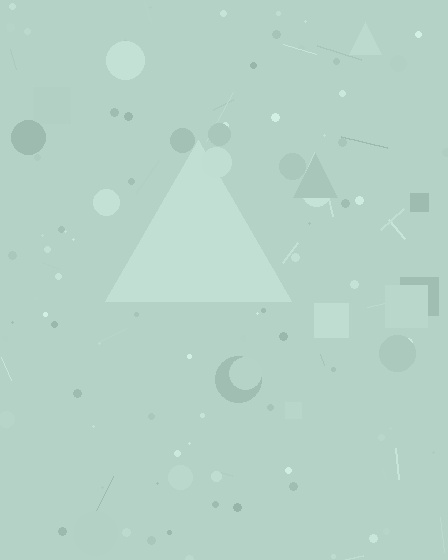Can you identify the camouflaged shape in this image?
The camouflaged shape is a triangle.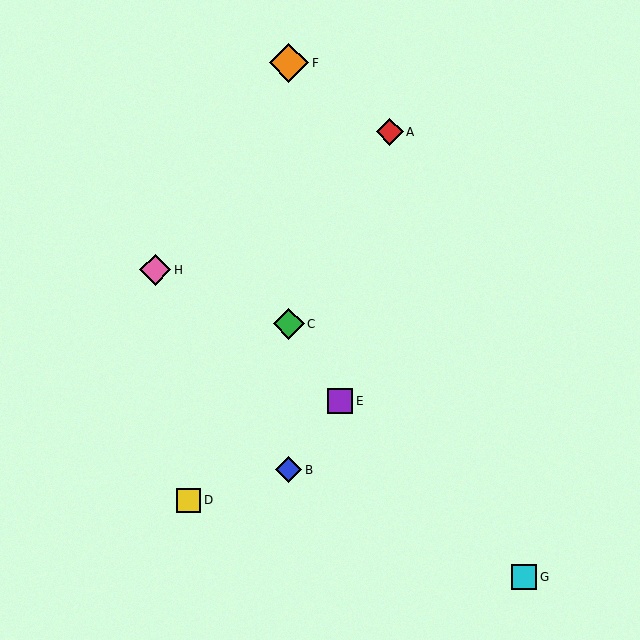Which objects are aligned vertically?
Objects B, C, F are aligned vertically.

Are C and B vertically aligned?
Yes, both are at x≈289.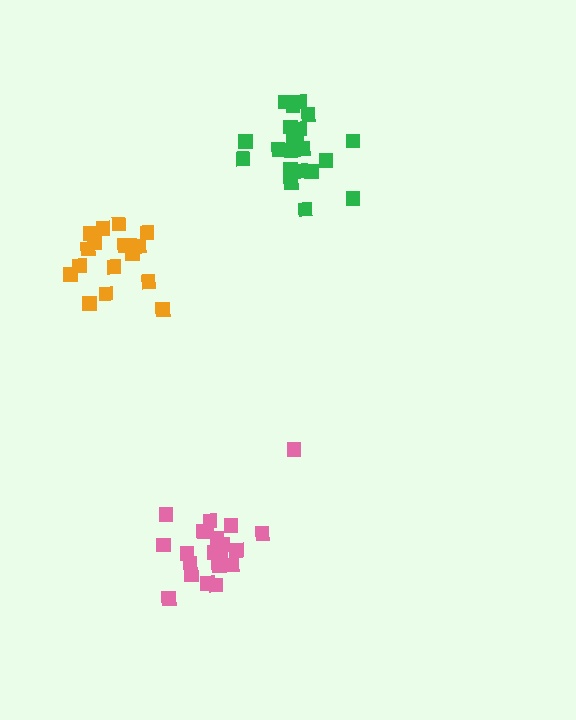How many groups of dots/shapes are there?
There are 3 groups.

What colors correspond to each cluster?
The clusters are colored: green, pink, orange.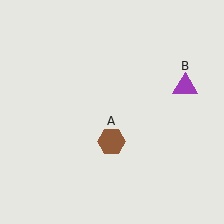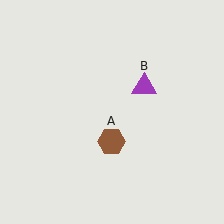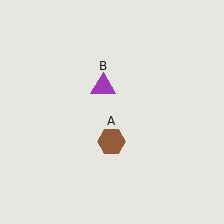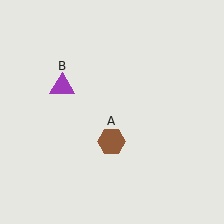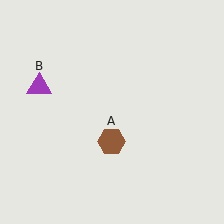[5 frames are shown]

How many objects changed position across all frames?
1 object changed position: purple triangle (object B).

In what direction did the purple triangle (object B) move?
The purple triangle (object B) moved left.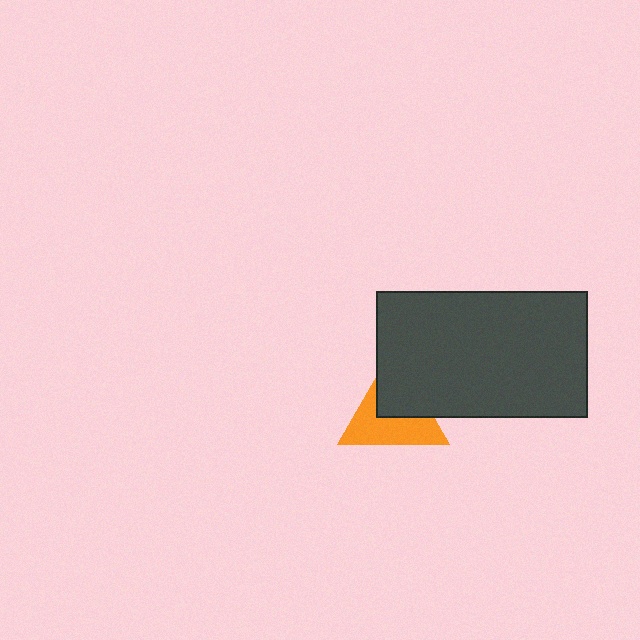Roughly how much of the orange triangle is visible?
About half of it is visible (roughly 57%).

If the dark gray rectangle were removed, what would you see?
You would see the complete orange triangle.